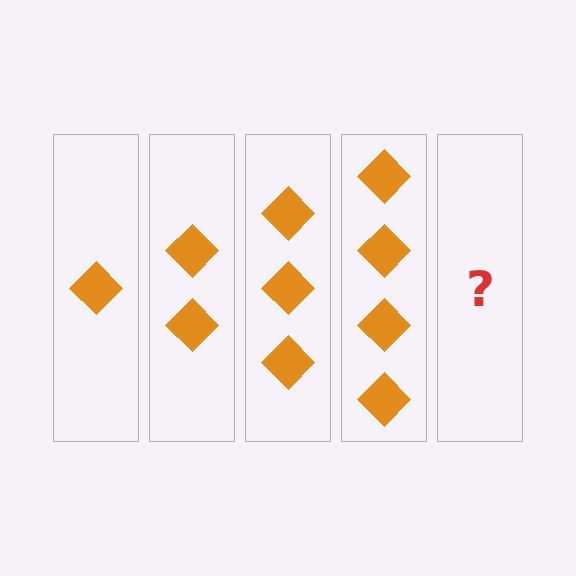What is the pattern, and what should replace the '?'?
The pattern is that each step adds one more diamond. The '?' should be 5 diamonds.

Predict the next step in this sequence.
The next step is 5 diamonds.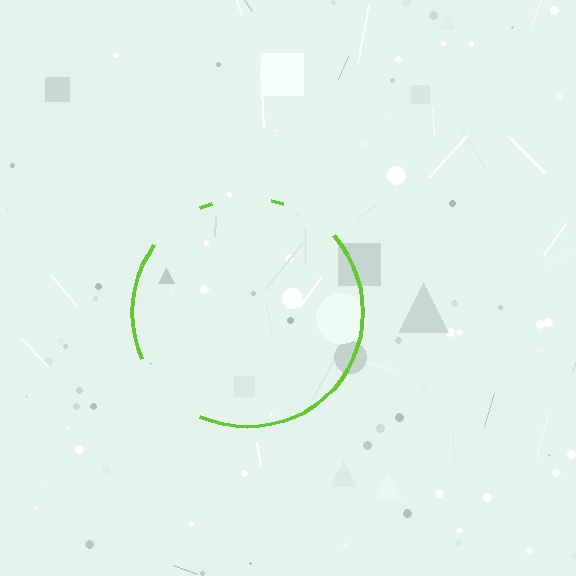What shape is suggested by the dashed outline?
The dashed outline suggests a circle.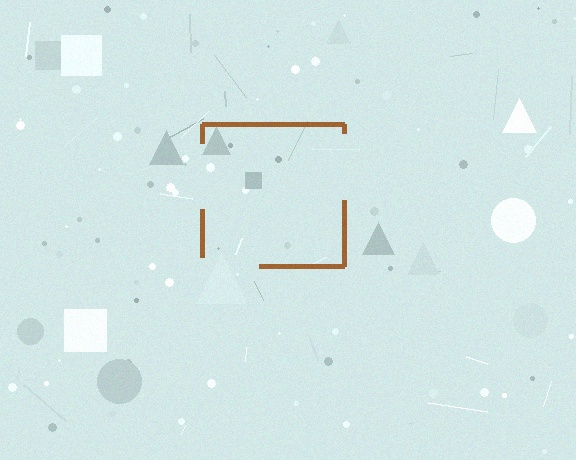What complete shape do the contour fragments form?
The contour fragments form a square.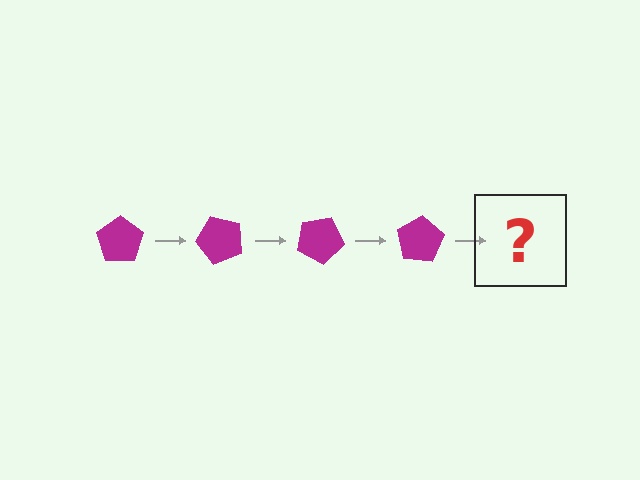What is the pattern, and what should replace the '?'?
The pattern is that the pentagon rotates 50 degrees each step. The '?' should be a magenta pentagon rotated 200 degrees.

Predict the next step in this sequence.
The next step is a magenta pentagon rotated 200 degrees.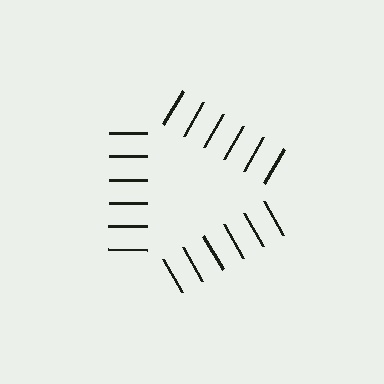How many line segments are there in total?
18 — 6 along each of the 3 edges.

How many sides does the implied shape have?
3 sides — the line-ends trace a triangle.